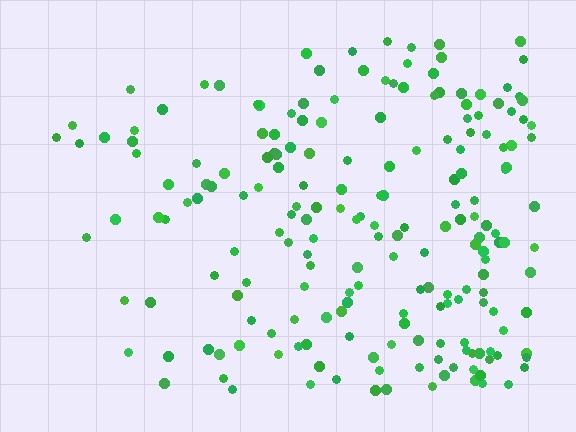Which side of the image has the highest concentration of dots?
The right.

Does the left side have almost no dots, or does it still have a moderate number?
Still a moderate number, just noticeably fewer than the right.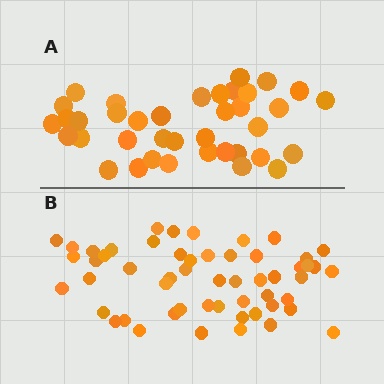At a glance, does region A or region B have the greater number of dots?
Region B (the bottom region) has more dots.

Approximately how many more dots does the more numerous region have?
Region B has approximately 15 more dots than region A.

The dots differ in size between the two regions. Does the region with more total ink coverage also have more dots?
No. Region A has more total ink coverage because its dots are larger, but region B actually contains more individual dots. Total area can be misleading — the number of items is what matters here.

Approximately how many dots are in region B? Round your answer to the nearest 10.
About 50 dots. (The exact count is 54, which rounds to 50.)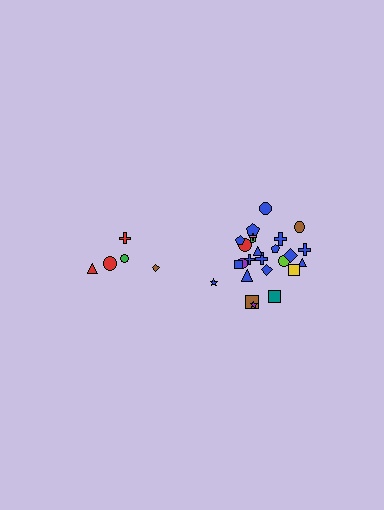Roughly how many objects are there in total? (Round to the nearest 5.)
Roughly 30 objects in total.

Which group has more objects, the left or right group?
The right group.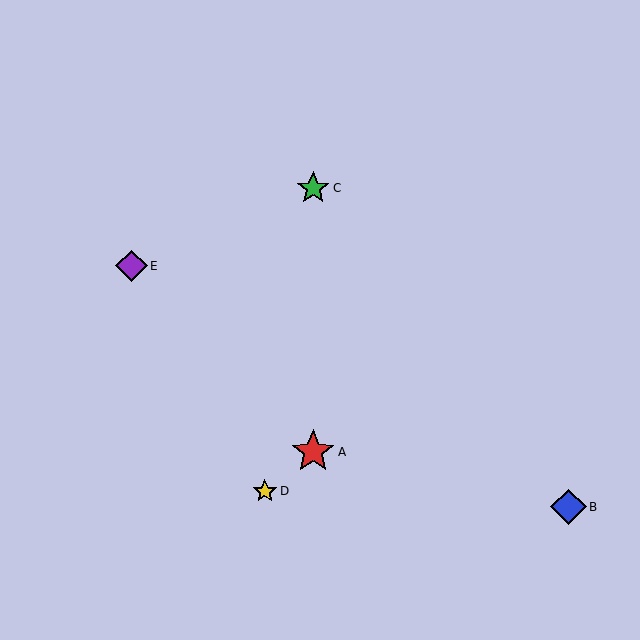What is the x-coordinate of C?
Object C is at x≈313.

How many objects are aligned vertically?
2 objects (A, C) are aligned vertically.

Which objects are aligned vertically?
Objects A, C are aligned vertically.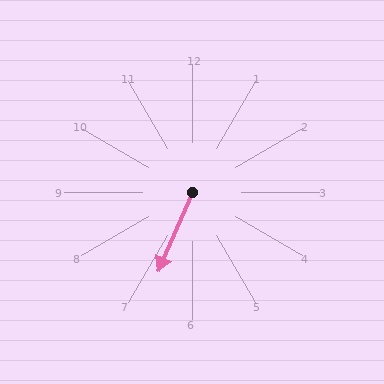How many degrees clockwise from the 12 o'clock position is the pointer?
Approximately 204 degrees.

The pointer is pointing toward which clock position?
Roughly 7 o'clock.